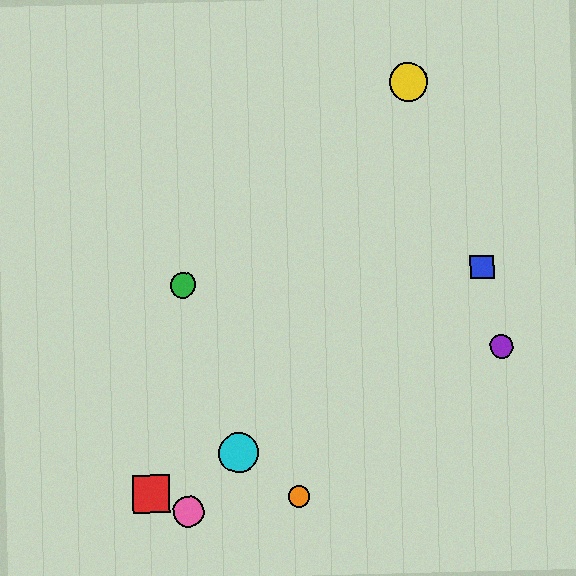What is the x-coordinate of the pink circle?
The pink circle is at x≈189.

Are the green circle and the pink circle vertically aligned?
Yes, both are at x≈183.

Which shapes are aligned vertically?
The green circle, the pink circle are aligned vertically.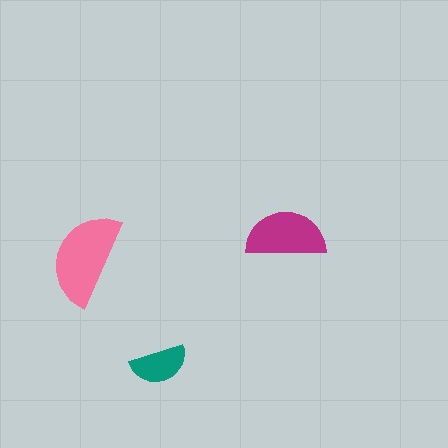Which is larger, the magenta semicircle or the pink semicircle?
The pink one.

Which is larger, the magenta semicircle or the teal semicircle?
The magenta one.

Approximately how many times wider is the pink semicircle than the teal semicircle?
About 1.5 times wider.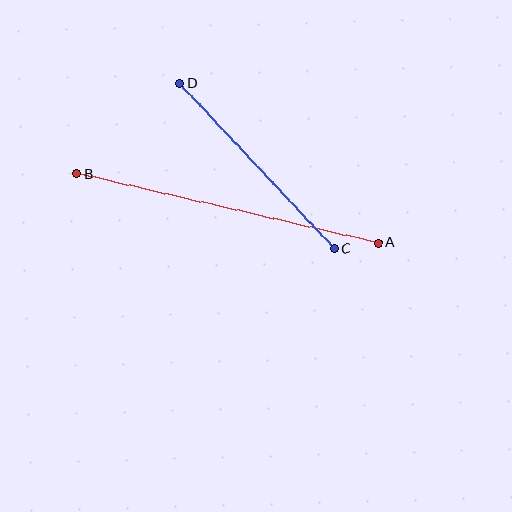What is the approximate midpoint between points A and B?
The midpoint is at approximately (227, 208) pixels.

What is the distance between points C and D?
The distance is approximately 226 pixels.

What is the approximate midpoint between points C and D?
The midpoint is at approximately (257, 166) pixels.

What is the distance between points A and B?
The distance is approximately 309 pixels.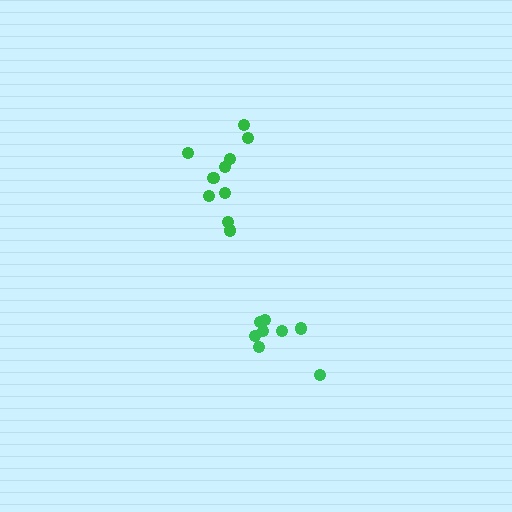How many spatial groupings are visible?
There are 2 spatial groupings.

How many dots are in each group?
Group 1: 8 dots, Group 2: 10 dots (18 total).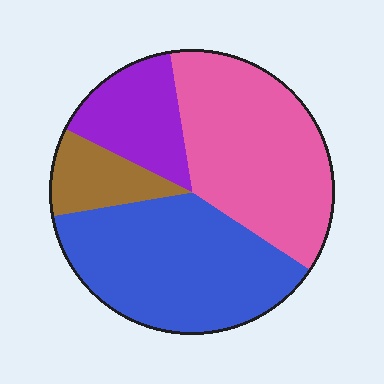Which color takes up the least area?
Brown, at roughly 10%.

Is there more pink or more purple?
Pink.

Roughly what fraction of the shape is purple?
Purple takes up about one sixth (1/6) of the shape.